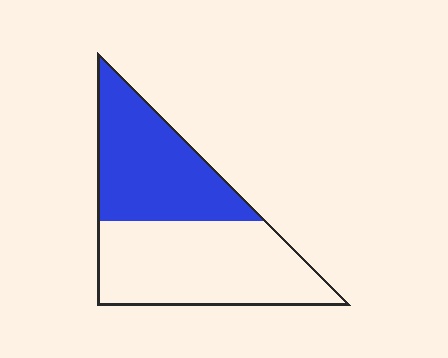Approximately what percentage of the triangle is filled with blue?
Approximately 45%.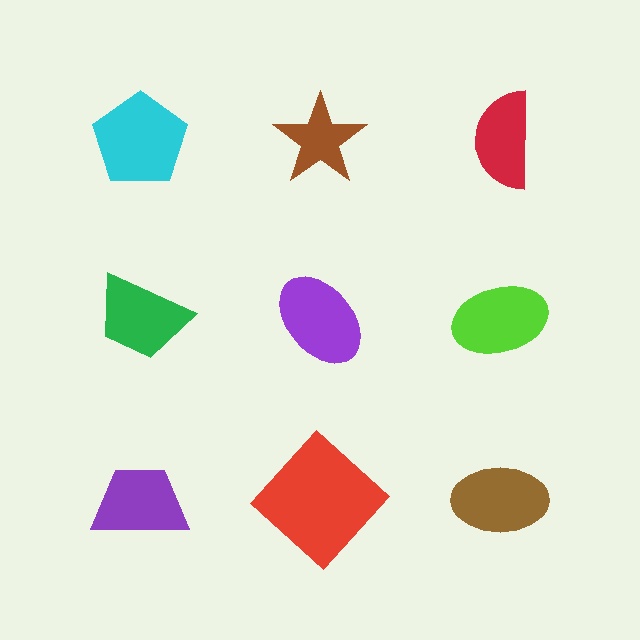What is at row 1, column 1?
A cyan pentagon.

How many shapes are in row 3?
3 shapes.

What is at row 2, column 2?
A purple ellipse.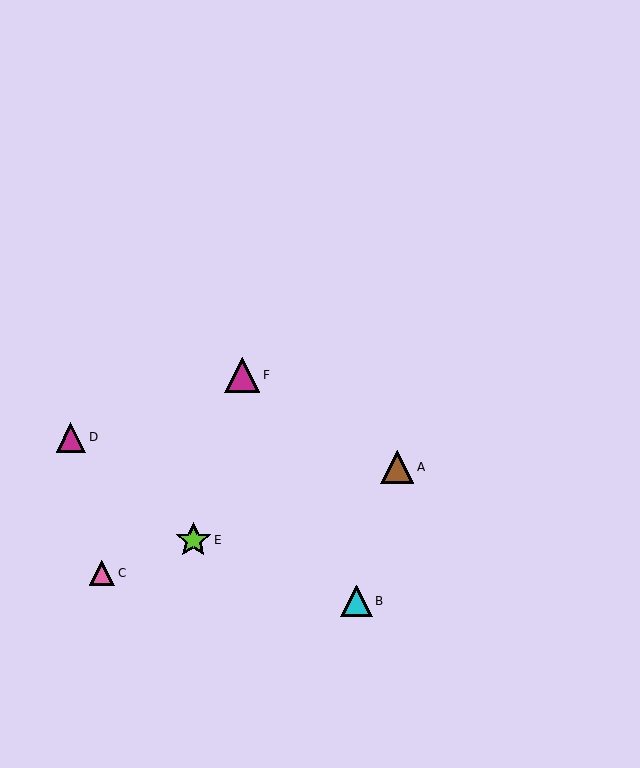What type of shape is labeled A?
Shape A is a brown triangle.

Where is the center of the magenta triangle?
The center of the magenta triangle is at (242, 375).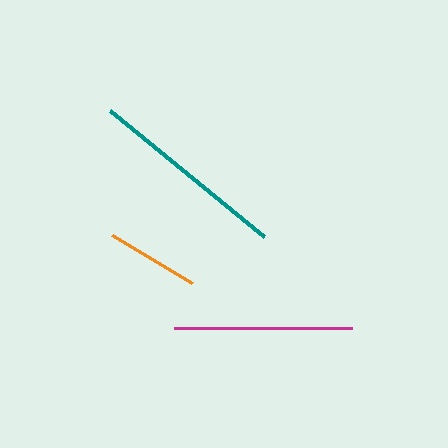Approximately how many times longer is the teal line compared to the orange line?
The teal line is approximately 2.1 times the length of the orange line.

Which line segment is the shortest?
The orange line is the shortest at approximately 93 pixels.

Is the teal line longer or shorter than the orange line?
The teal line is longer than the orange line.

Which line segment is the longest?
The teal line is the longest at approximately 199 pixels.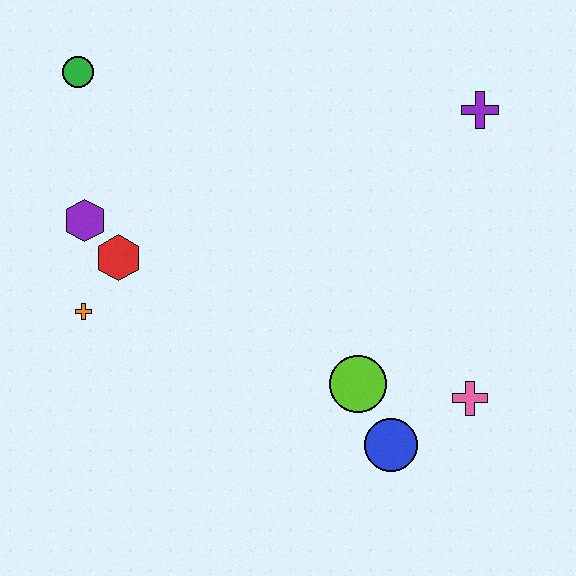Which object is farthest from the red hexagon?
The purple cross is farthest from the red hexagon.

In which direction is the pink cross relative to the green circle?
The pink cross is to the right of the green circle.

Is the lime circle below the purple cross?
Yes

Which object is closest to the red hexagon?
The purple hexagon is closest to the red hexagon.